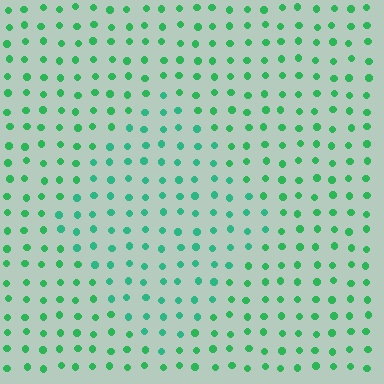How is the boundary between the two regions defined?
The boundary is defined purely by a slight shift in hue (about 21 degrees). Spacing, size, and orientation are identical on both sides.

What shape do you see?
I see a diamond.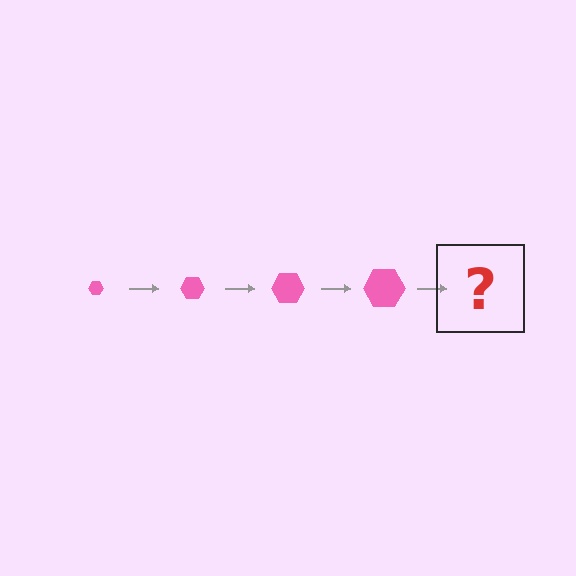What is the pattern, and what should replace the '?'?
The pattern is that the hexagon gets progressively larger each step. The '?' should be a pink hexagon, larger than the previous one.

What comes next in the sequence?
The next element should be a pink hexagon, larger than the previous one.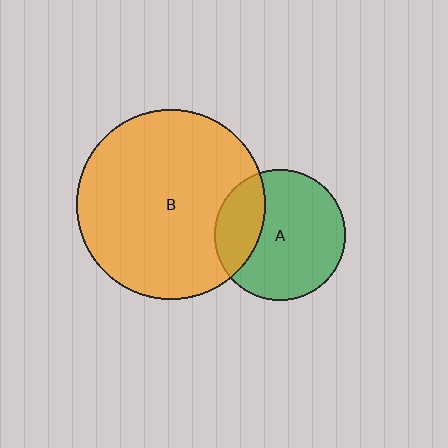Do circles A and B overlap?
Yes.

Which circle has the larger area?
Circle B (orange).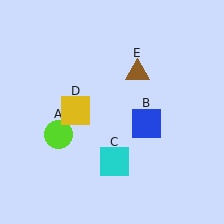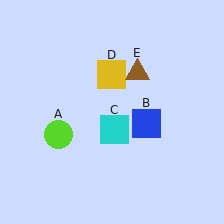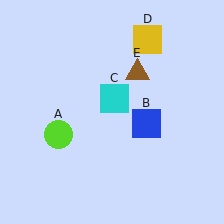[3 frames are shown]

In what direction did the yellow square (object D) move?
The yellow square (object D) moved up and to the right.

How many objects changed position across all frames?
2 objects changed position: cyan square (object C), yellow square (object D).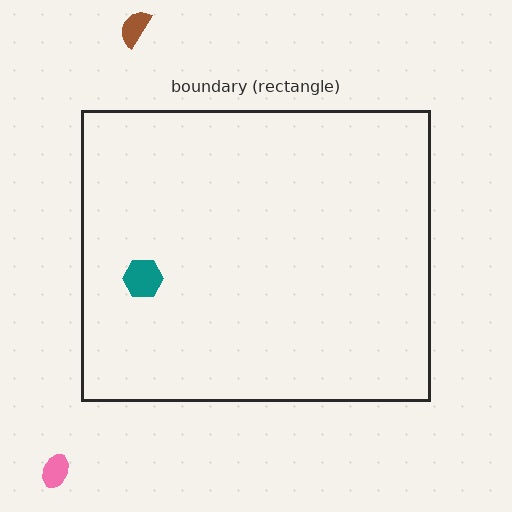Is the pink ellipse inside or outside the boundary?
Outside.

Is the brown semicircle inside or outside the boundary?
Outside.